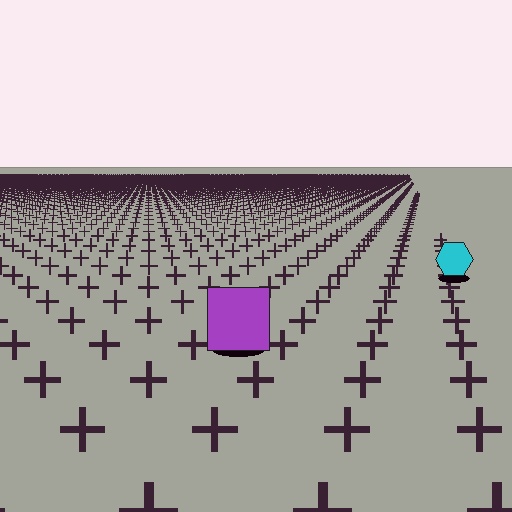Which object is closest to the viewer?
The purple square is closest. The texture marks near it are larger and more spread out.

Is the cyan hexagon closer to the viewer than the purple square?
No. The purple square is closer — you can tell from the texture gradient: the ground texture is coarser near it.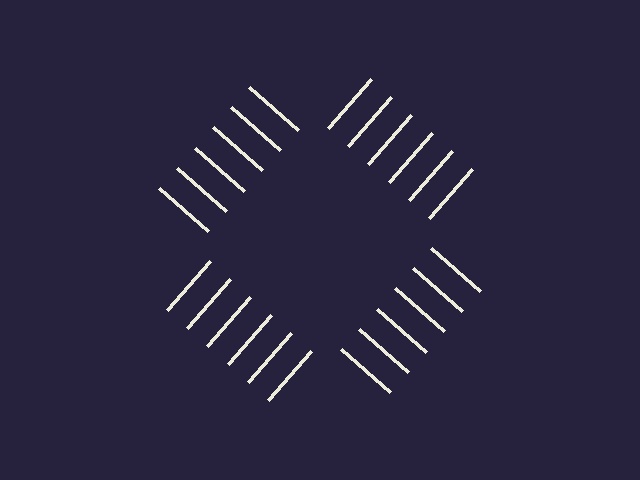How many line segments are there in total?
24 — 6 along each of the 4 edges.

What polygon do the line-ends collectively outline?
An illusory square — the line segments terminate on its edges but no continuous stroke is drawn.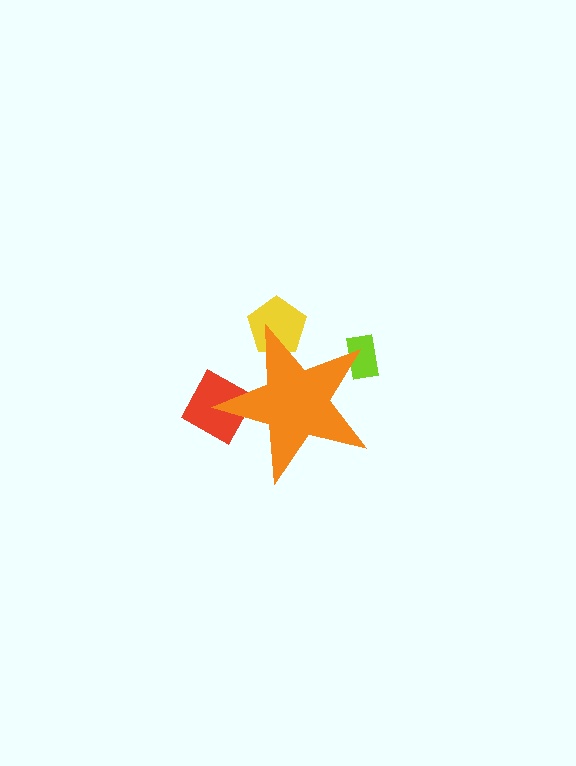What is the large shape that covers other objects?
An orange star.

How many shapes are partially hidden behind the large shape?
3 shapes are partially hidden.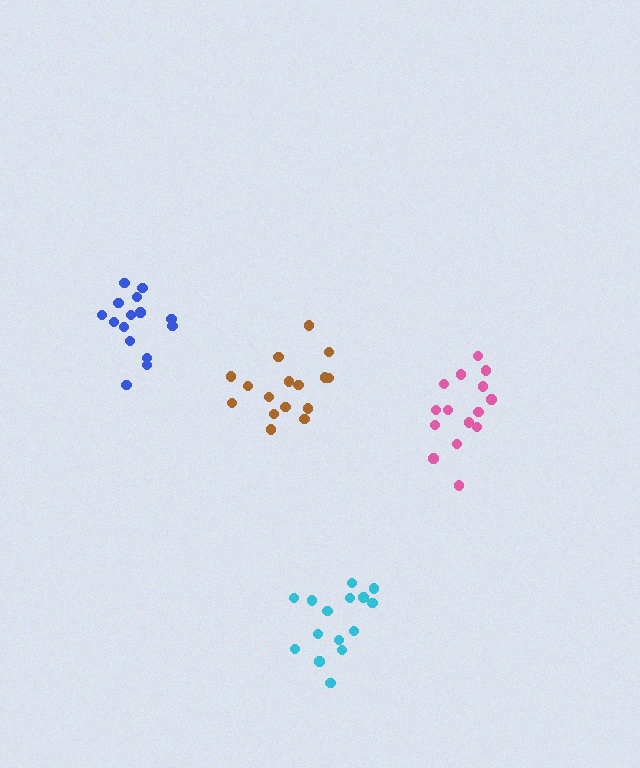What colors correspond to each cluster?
The clusters are colored: brown, pink, blue, cyan.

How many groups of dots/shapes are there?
There are 4 groups.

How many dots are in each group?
Group 1: 16 dots, Group 2: 15 dots, Group 3: 15 dots, Group 4: 15 dots (61 total).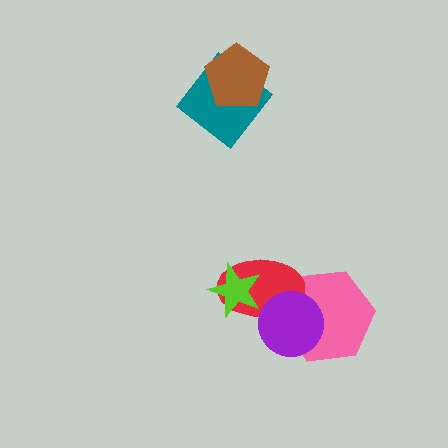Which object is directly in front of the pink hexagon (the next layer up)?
The red ellipse is directly in front of the pink hexagon.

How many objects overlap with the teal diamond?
1 object overlaps with the teal diamond.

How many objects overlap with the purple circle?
2 objects overlap with the purple circle.